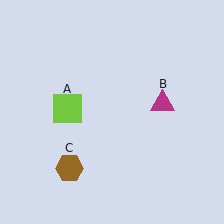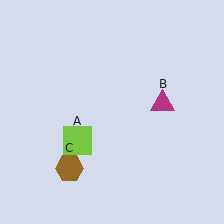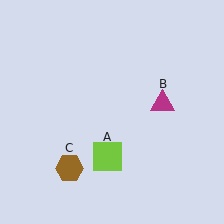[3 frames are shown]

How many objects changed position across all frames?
1 object changed position: lime square (object A).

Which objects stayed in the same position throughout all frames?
Magenta triangle (object B) and brown hexagon (object C) remained stationary.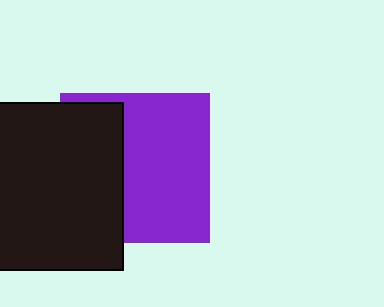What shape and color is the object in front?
The object in front is a black square.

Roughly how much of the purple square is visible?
About half of it is visible (roughly 60%).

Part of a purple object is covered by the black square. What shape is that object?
It is a square.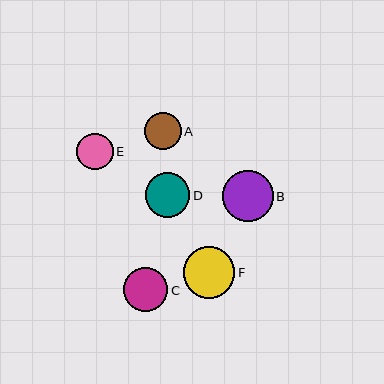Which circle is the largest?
Circle F is the largest with a size of approximately 51 pixels.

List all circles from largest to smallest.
From largest to smallest: F, B, D, C, A, E.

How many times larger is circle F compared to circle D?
Circle F is approximately 1.1 times the size of circle D.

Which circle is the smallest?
Circle E is the smallest with a size of approximately 37 pixels.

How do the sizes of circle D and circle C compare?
Circle D and circle C are approximately the same size.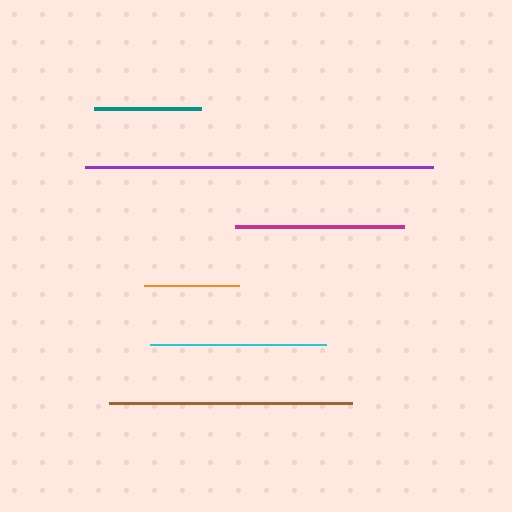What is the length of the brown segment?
The brown segment is approximately 243 pixels long.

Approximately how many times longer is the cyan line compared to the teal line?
The cyan line is approximately 1.7 times the length of the teal line.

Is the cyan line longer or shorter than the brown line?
The brown line is longer than the cyan line.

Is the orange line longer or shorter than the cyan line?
The cyan line is longer than the orange line.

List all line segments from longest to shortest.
From longest to shortest: purple, brown, cyan, magenta, teal, orange.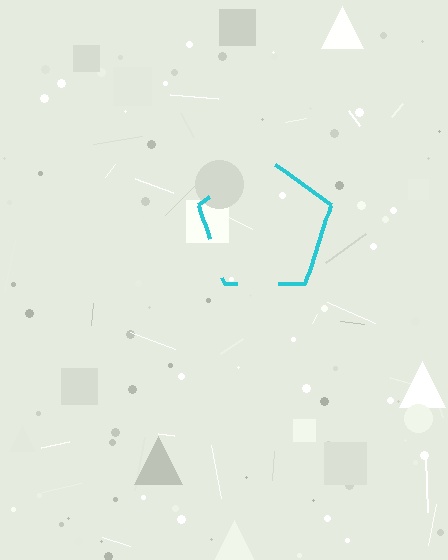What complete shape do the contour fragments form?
The contour fragments form a pentagon.